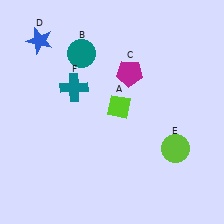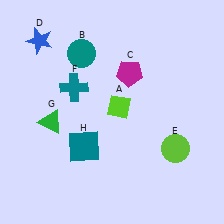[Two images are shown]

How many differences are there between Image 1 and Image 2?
There are 2 differences between the two images.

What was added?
A green triangle (G), a teal square (H) were added in Image 2.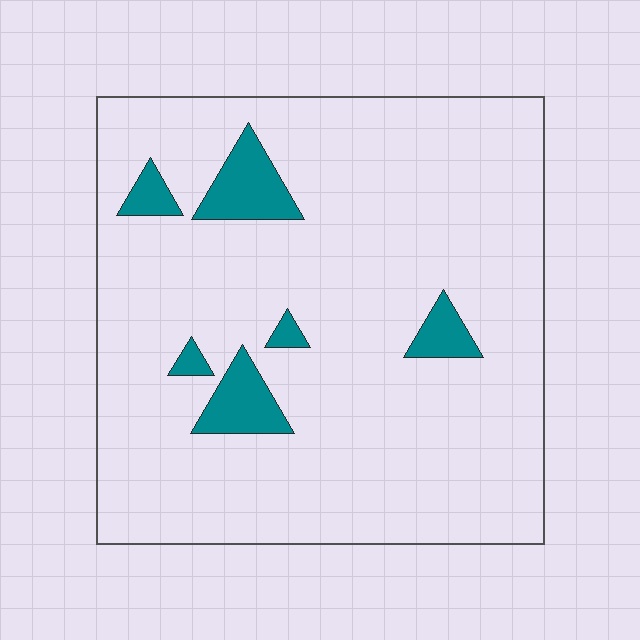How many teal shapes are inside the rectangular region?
6.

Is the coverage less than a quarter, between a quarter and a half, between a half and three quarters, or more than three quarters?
Less than a quarter.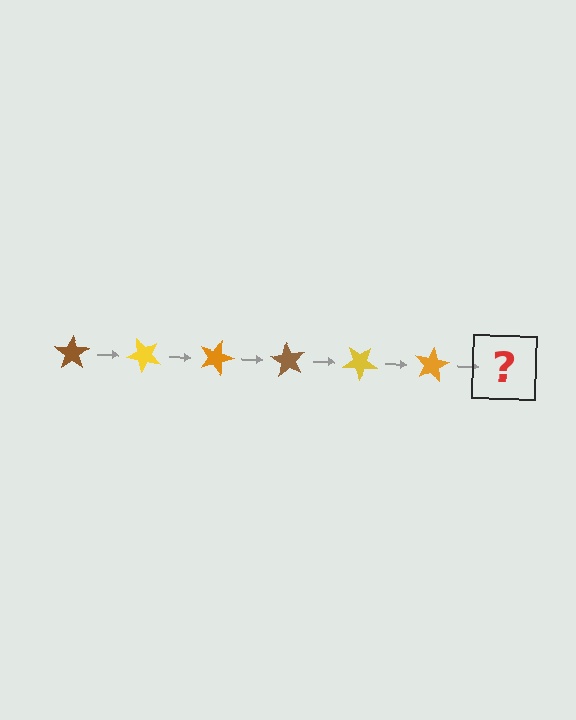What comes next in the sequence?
The next element should be a brown star, rotated 270 degrees from the start.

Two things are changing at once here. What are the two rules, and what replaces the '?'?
The two rules are that it rotates 45 degrees each step and the color cycles through brown, yellow, and orange. The '?' should be a brown star, rotated 270 degrees from the start.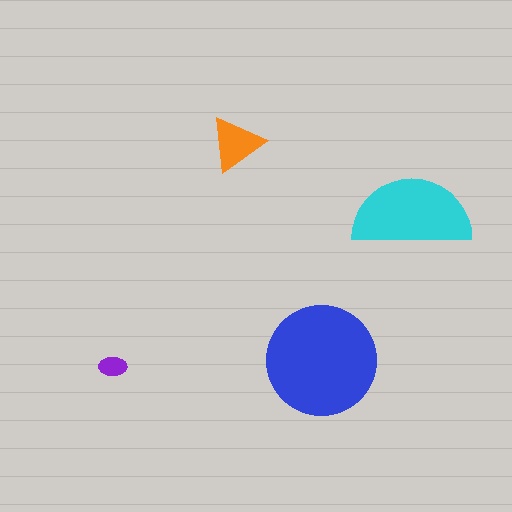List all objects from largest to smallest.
The blue circle, the cyan semicircle, the orange triangle, the purple ellipse.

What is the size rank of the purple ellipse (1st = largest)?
4th.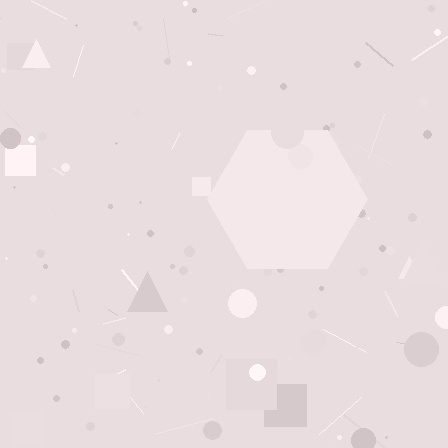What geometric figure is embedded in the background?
A hexagon is embedded in the background.